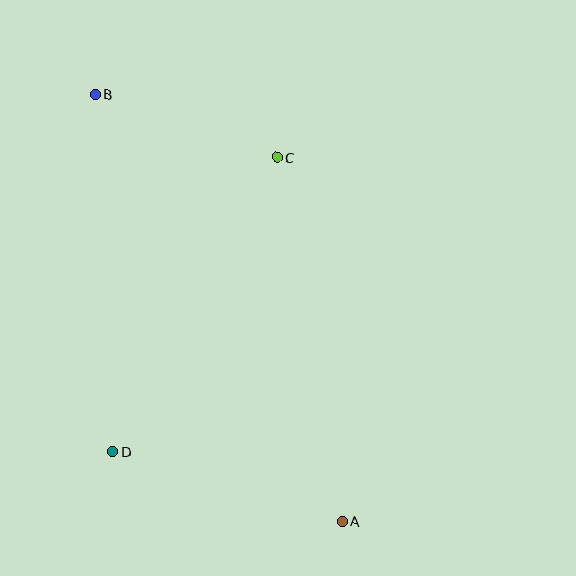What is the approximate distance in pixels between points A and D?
The distance between A and D is approximately 239 pixels.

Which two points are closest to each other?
Points B and C are closest to each other.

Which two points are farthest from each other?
Points A and B are farthest from each other.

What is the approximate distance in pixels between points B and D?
The distance between B and D is approximately 358 pixels.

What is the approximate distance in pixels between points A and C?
The distance between A and C is approximately 370 pixels.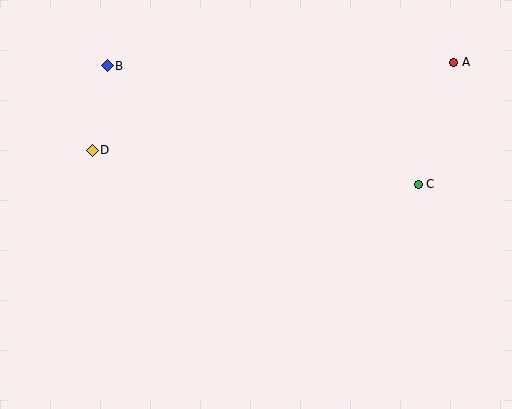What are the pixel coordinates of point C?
Point C is at (418, 184).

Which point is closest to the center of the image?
Point C at (418, 184) is closest to the center.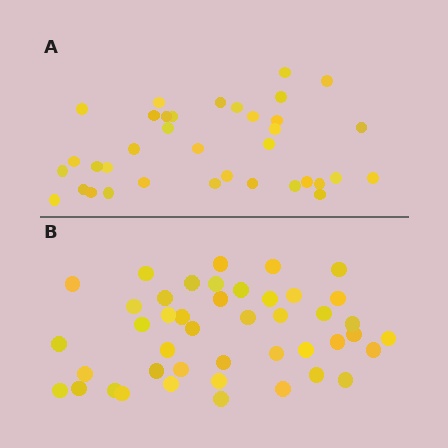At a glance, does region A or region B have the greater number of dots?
Region B (the bottom region) has more dots.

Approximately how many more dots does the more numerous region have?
Region B has roughly 8 or so more dots than region A.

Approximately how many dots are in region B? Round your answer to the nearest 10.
About 40 dots. (The exact count is 44, which rounds to 40.)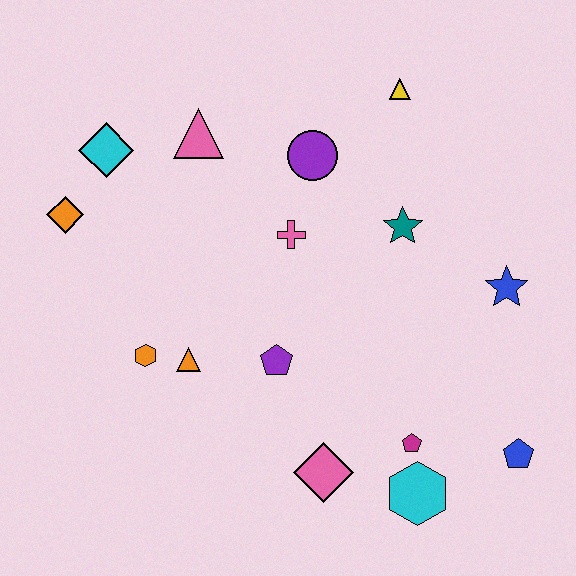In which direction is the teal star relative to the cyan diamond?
The teal star is to the right of the cyan diamond.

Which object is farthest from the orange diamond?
The blue pentagon is farthest from the orange diamond.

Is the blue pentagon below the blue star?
Yes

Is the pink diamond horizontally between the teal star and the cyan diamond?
Yes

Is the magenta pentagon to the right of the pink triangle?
Yes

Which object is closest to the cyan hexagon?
The magenta pentagon is closest to the cyan hexagon.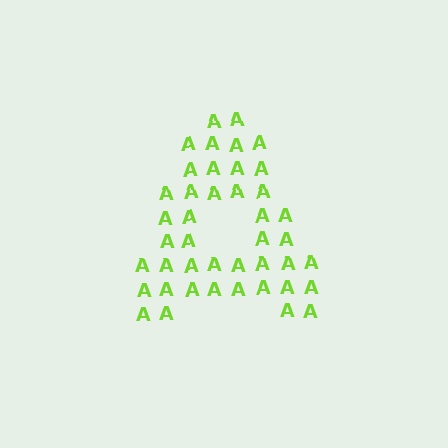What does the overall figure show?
The overall figure shows the letter A.